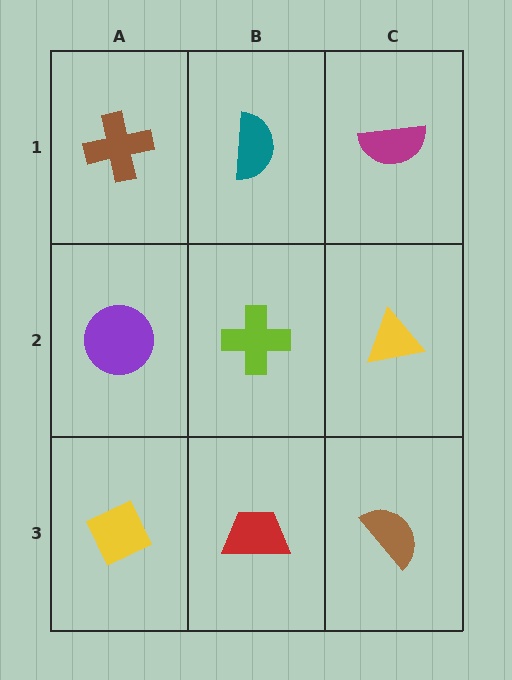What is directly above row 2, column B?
A teal semicircle.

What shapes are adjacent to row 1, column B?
A lime cross (row 2, column B), a brown cross (row 1, column A), a magenta semicircle (row 1, column C).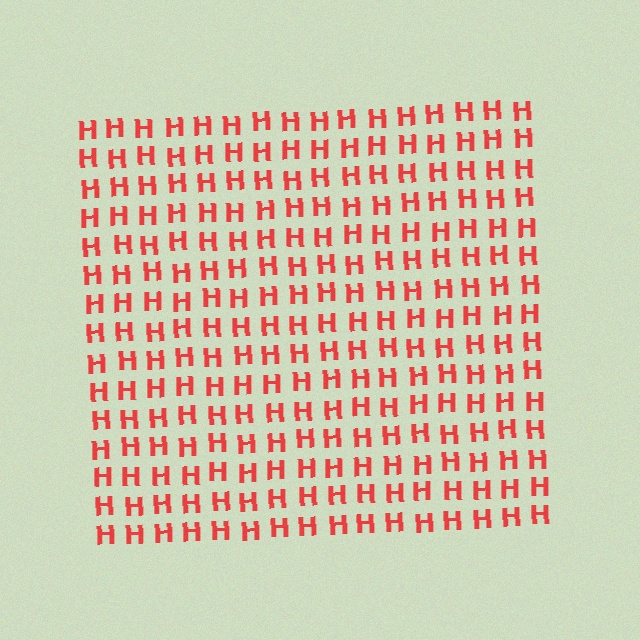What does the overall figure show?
The overall figure shows a square.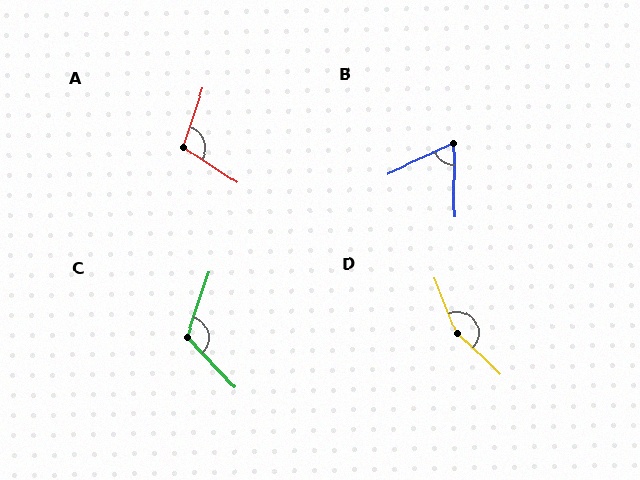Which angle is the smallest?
B, at approximately 66 degrees.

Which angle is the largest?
D, at approximately 155 degrees.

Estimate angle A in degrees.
Approximately 105 degrees.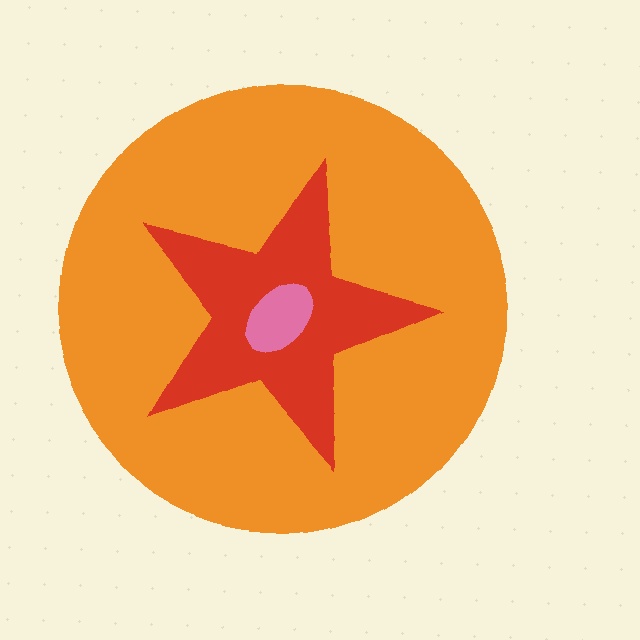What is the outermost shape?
The orange circle.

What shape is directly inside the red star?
The pink ellipse.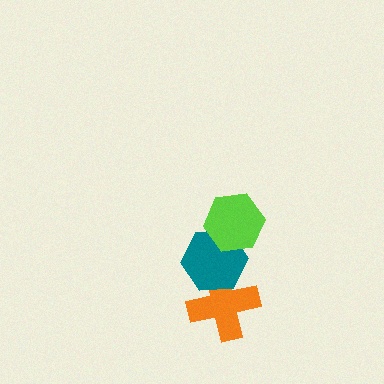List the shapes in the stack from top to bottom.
From top to bottom: the lime hexagon, the teal hexagon, the orange cross.